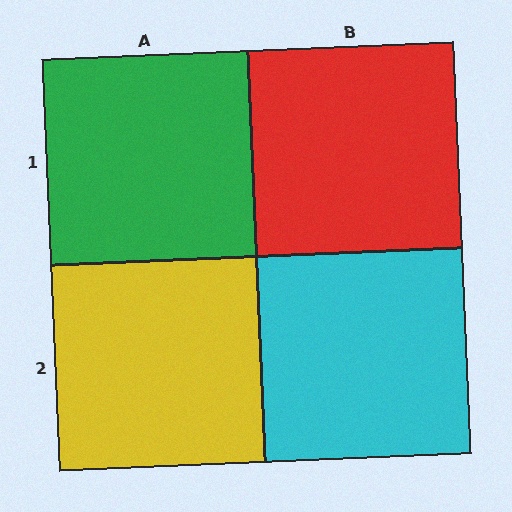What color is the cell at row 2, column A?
Yellow.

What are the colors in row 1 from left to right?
Green, red.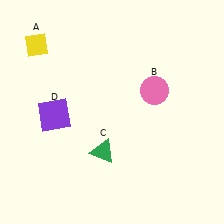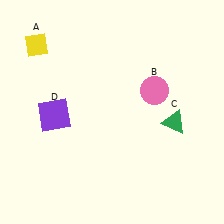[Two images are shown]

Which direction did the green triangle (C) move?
The green triangle (C) moved right.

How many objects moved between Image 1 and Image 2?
1 object moved between the two images.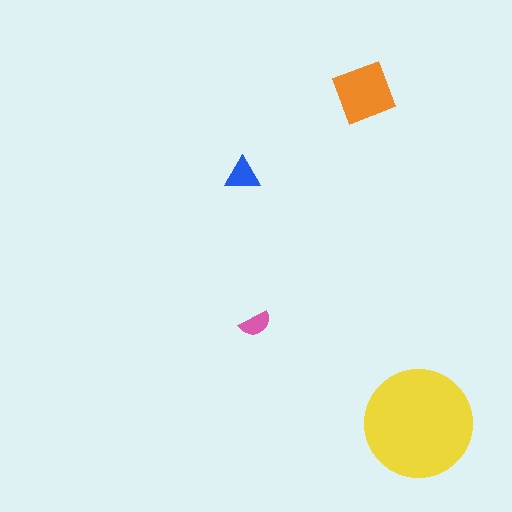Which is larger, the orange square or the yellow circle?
The yellow circle.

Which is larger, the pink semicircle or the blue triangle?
The blue triangle.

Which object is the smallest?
The pink semicircle.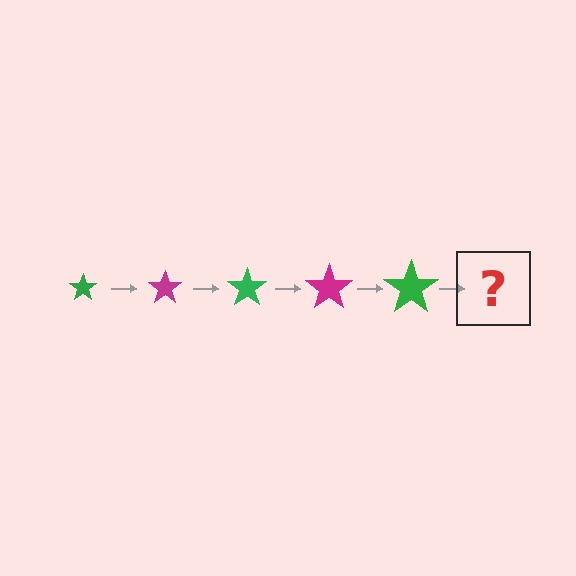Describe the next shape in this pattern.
It should be a magenta star, larger than the previous one.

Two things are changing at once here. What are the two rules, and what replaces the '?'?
The two rules are that the star grows larger each step and the color cycles through green and magenta. The '?' should be a magenta star, larger than the previous one.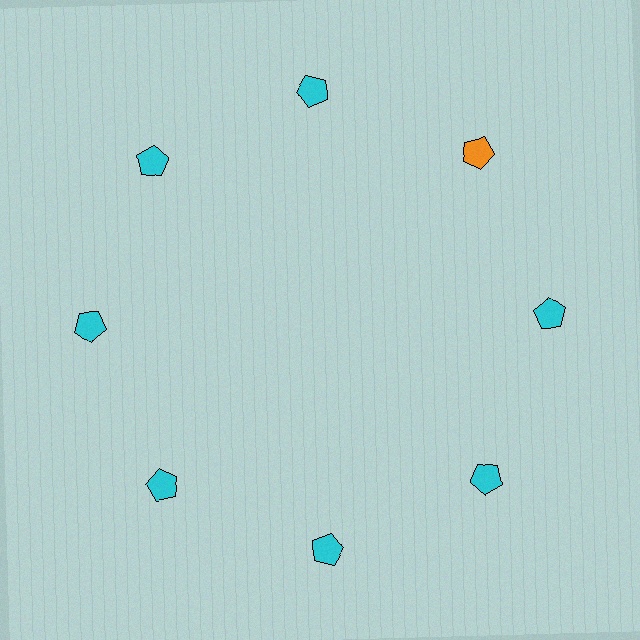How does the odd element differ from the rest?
It has a different color: orange instead of cyan.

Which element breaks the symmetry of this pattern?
The orange pentagon at roughly the 2 o'clock position breaks the symmetry. All other shapes are cyan pentagons.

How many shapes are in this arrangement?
There are 8 shapes arranged in a ring pattern.